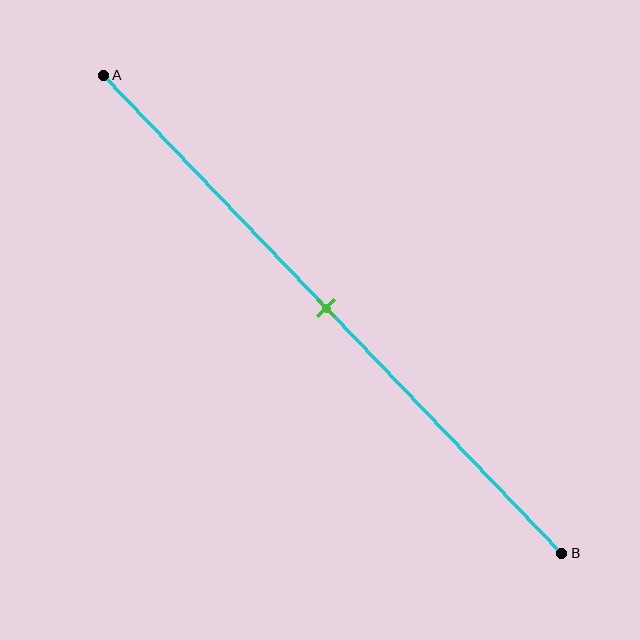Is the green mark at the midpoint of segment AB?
Yes, the mark is approximately at the midpoint.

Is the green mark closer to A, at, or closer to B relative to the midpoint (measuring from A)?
The green mark is approximately at the midpoint of segment AB.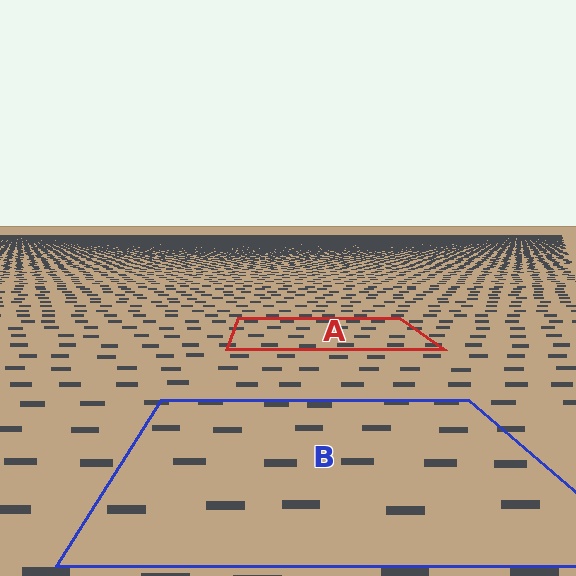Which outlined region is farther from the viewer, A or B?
Region A is farther from the viewer — the texture elements inside it appear smaller and more densely packed.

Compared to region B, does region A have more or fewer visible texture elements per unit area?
Region A has more texture elements per unit area — they are packed more densely because it is farther away.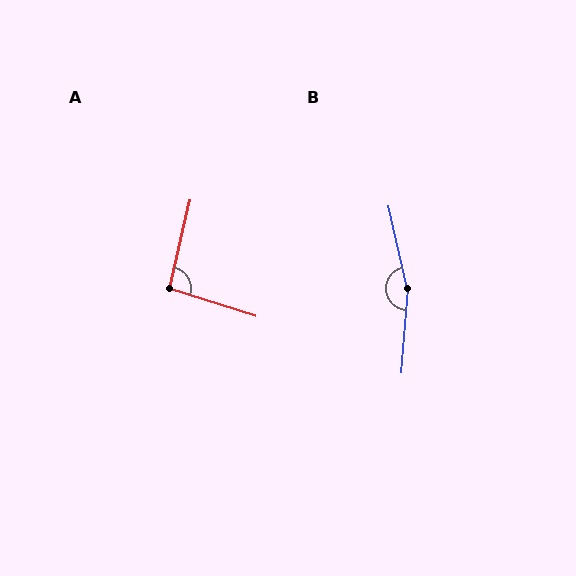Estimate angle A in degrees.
Approximately 94 degrees.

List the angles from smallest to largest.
A (94°), B (163°).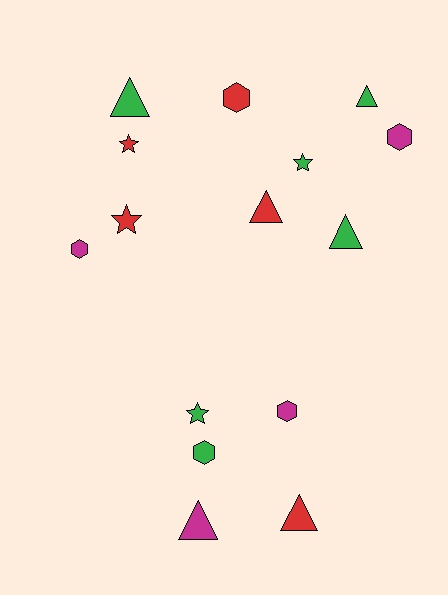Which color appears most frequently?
Green, with 6 objects.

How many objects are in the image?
There are 15 objects.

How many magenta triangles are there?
There is 1 magenta triangle.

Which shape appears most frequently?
Triangle, with 6 objects.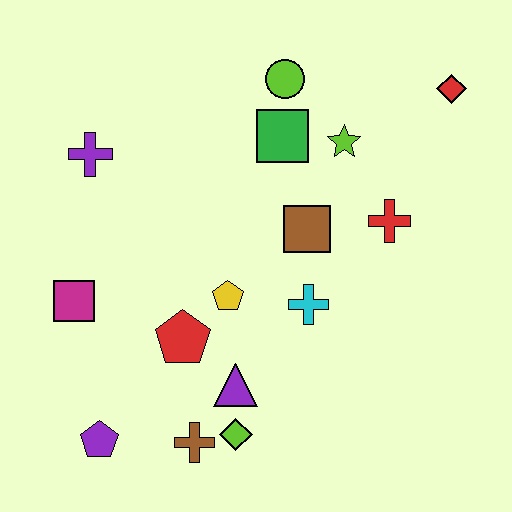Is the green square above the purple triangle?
Yes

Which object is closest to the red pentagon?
The yellow pentagon is closest to the red pentagon.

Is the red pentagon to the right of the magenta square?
Yes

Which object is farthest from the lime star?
The purple pentagon is farthest from the lime star.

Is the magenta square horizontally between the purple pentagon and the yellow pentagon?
No